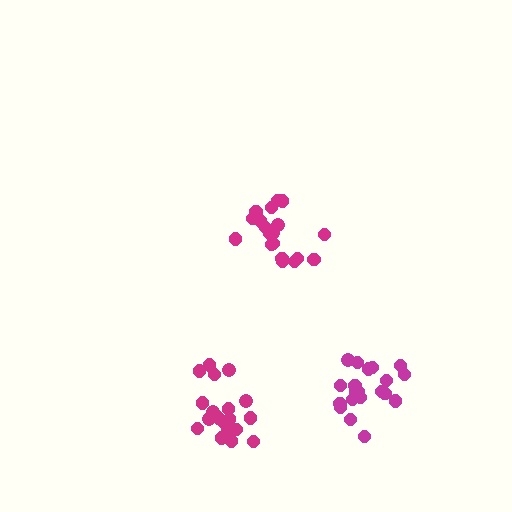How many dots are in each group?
Group 1: 19 dots, Group 2: 19 dots, Group 3: 20 dots (58 total).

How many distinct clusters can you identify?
There are 3 distinct clusters.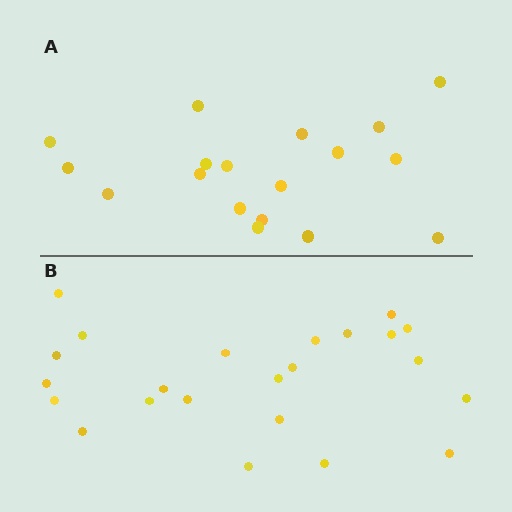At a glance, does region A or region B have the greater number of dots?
Region B (the bottom region) has more dots.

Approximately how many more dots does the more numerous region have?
Region B has about 5 more dots than region A.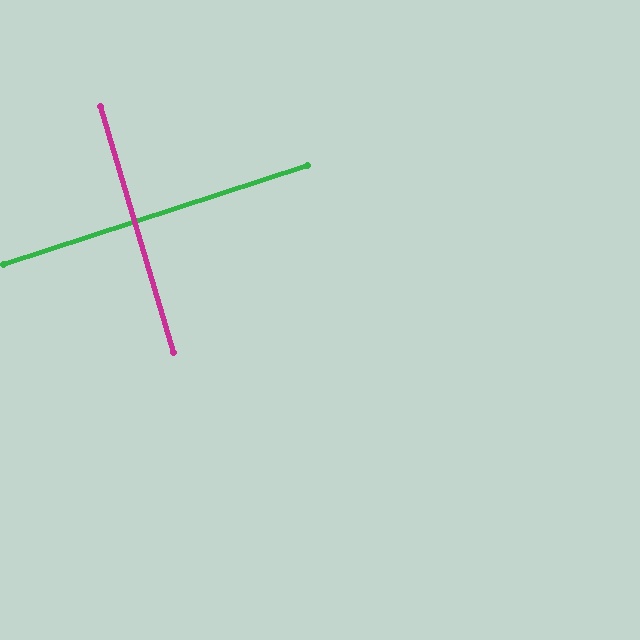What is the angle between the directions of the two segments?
Approximately 88 degrees.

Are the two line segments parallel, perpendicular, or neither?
Perpendicular — they meet at approximately 88°.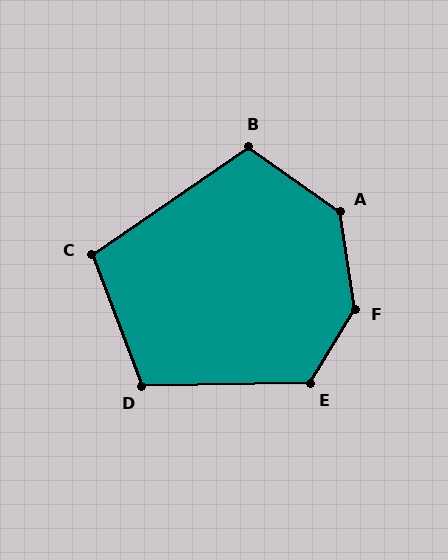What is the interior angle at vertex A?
Approximately 134 degrees (obtuse).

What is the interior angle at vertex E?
Approximately 122 degrees (obtuse).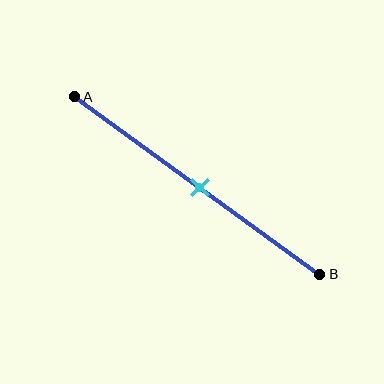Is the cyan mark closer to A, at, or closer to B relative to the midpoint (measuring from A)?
The cyan mark is approximately at the midpoint of segment AB.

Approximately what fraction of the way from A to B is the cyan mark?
The cyan mark is approximately 50% of the way from A to B.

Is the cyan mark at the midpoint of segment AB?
Yes, the mark is approximately at the midpoint.